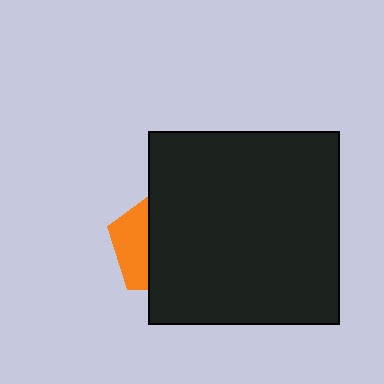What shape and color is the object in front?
The object in front is a black rectangle.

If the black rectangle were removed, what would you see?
You would see the complete orange pentagon.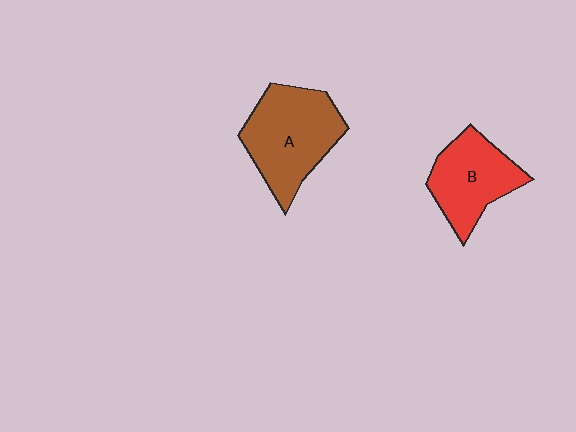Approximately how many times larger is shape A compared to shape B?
Approximately 1.3 times.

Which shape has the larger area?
Shape A (brown).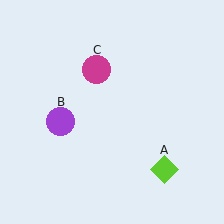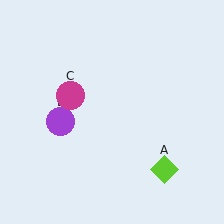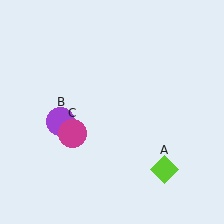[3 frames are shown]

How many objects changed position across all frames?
1 object changed position: magenta circle (object C).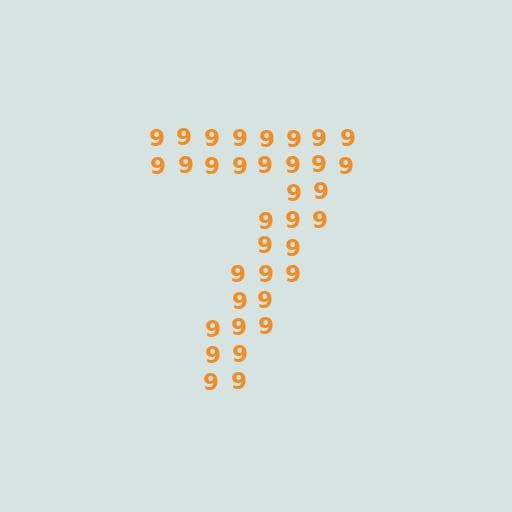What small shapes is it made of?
It is made of small digit 9's.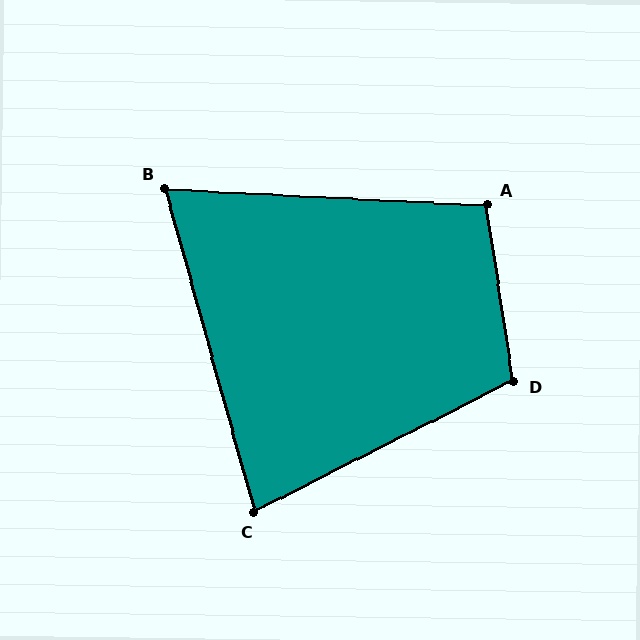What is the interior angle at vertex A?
Approximately 101 degrees (obtuse).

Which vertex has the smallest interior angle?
B, at approximately 72 degrees.